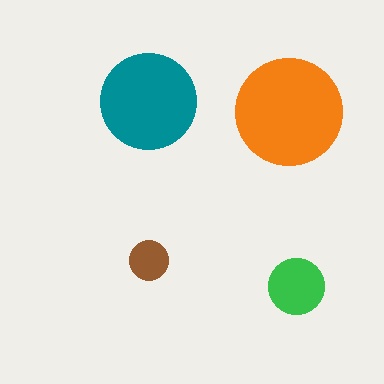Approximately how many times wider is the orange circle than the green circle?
About 2 times wider.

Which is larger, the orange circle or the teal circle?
The orange one.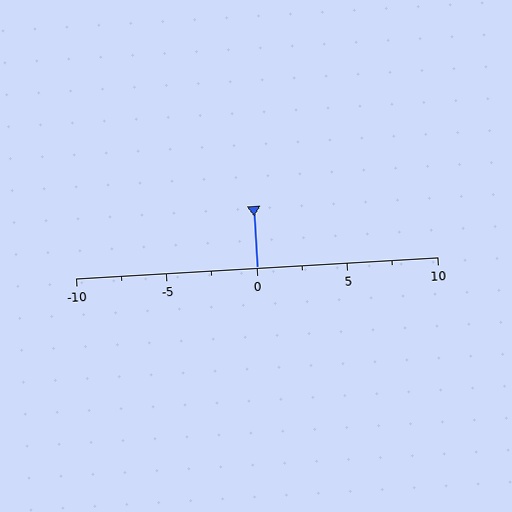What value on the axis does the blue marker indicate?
The marker indicates approximately 0.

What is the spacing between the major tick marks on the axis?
The major ticks are spaced 5 apart.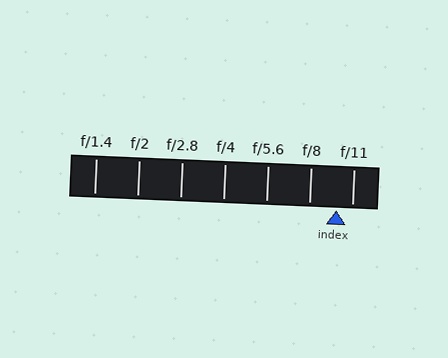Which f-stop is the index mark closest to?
The index mark is closest to f/11.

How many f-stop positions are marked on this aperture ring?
There are 7 f-stop positions marked.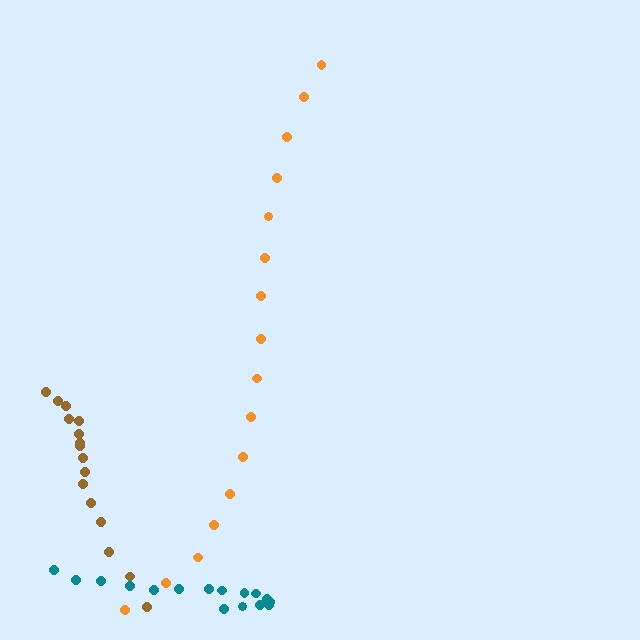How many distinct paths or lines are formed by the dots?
There are 3 distinct paths.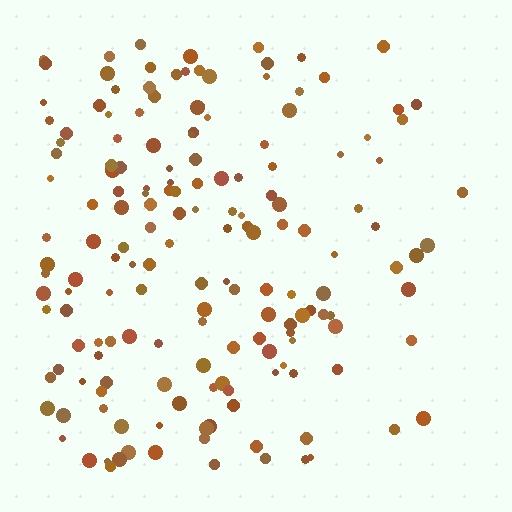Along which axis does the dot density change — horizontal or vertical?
Horizontal.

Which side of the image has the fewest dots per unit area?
The right.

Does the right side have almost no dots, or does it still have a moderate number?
Still a moderate number, just noticeably fewer than the left.